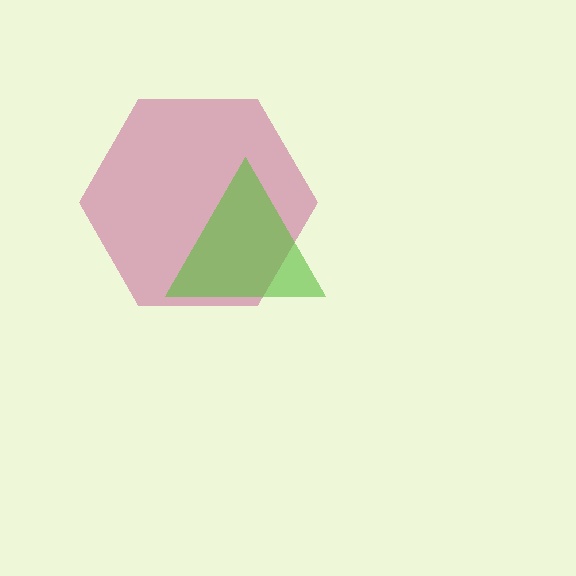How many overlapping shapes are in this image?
There are 2 overlapping shapes in the image.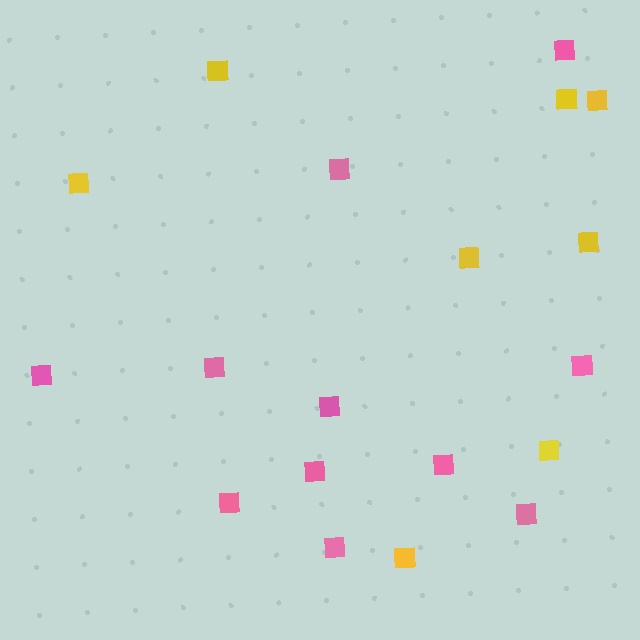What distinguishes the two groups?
There are 2 groups: one group of yellow squares (8) and one group of pink squares (11).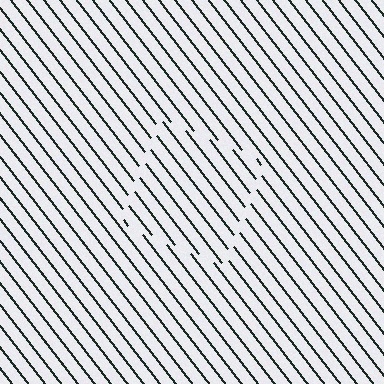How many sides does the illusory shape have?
4 sides — the line-ends trace a square.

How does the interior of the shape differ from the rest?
The interior of the shape contains the same grating, shifted by half a period — the contour is defined by the phase discontinuity where line-ends from the inner and outer gratings abut.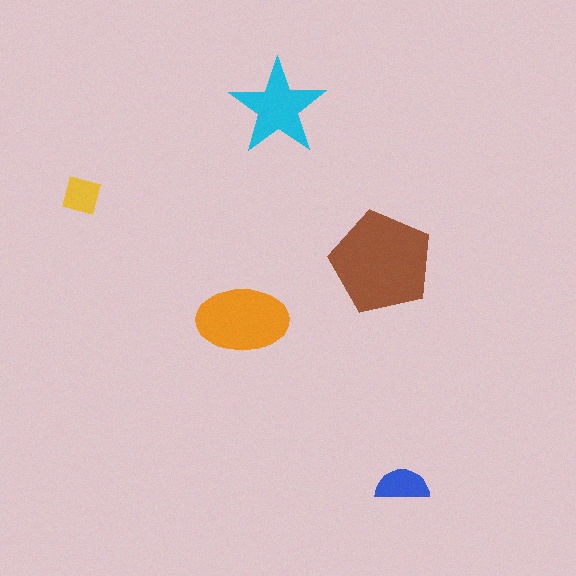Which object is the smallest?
The yellow diamond.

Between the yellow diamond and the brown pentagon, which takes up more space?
The brown pentagon.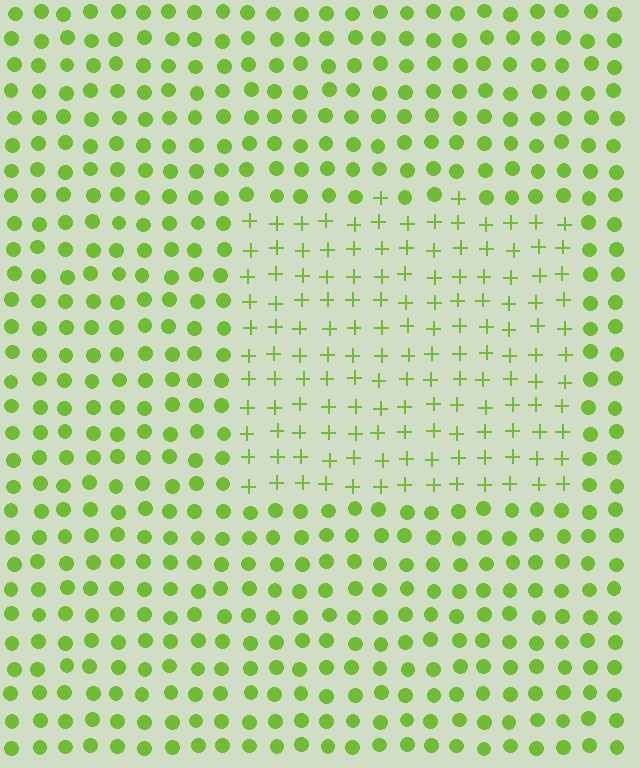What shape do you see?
I see a rectangle.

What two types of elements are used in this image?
The image uses plus signs inside the rectangle region and circles outside it.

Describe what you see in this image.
The image is filled with small lime elements arranged in a uniform grid. A rectangle-shaped region contains plus signs, while the surrounding area contains circles. The boundary is defined purely by the change in element shape.